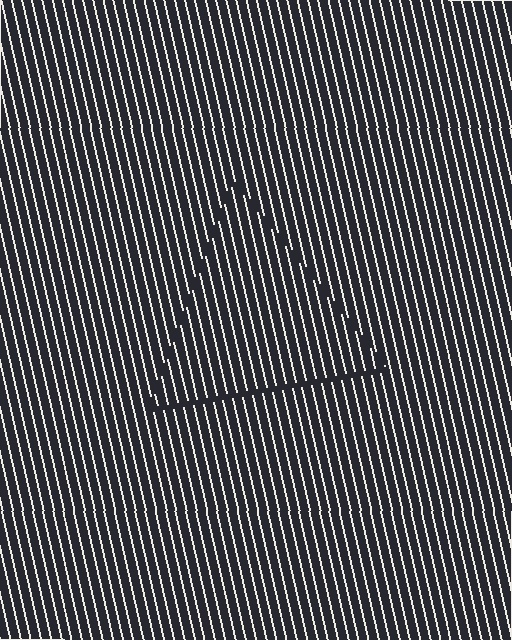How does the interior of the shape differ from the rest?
The interior of the shape contains the same grating, shifted by half a period — the contour is defined by the phase discontinuity where line-ends from the inner and outer gratings abut.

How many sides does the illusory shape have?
3 sides — the line-ends trace a triangle.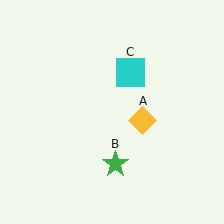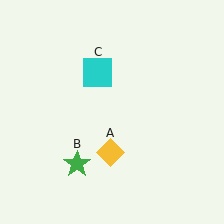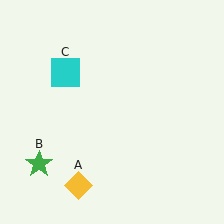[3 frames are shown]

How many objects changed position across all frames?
3 objects changed position: yellow diamond (object A), green star (object B), cyan square (object C).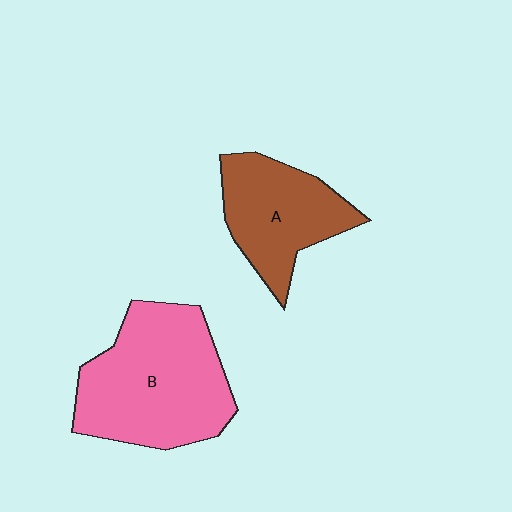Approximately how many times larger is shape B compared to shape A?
Approximately 1.5 times.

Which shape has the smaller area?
Shape A (brown).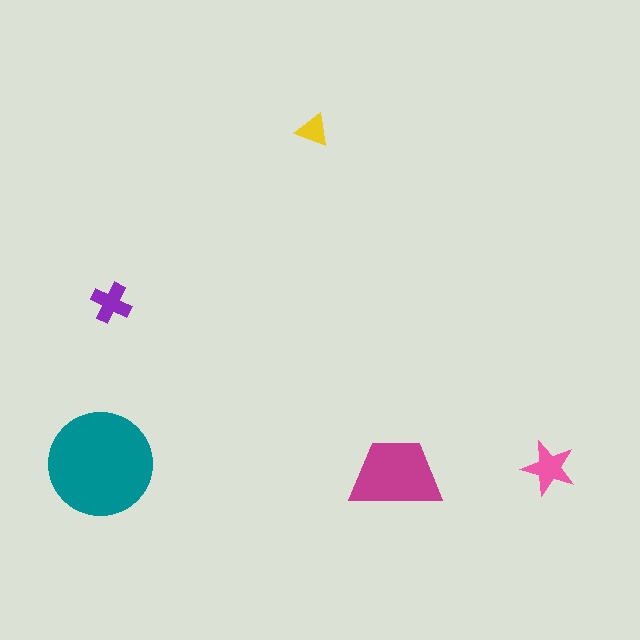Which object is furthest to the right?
The pink star is rightmost.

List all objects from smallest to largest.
The yellow triangle, the purple cross, the pink star, the magenta trapezoid, the teal circle.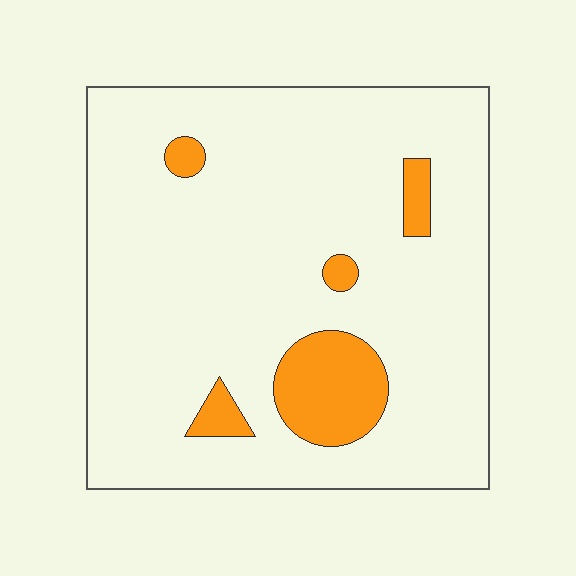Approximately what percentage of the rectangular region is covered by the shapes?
Approximately 10%.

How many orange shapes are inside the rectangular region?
5.